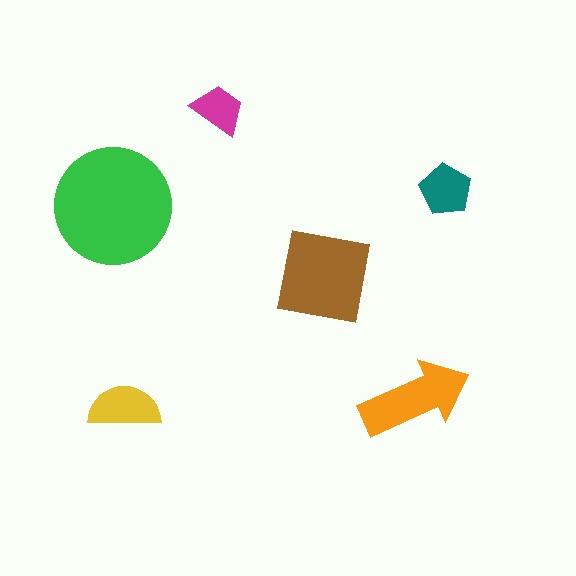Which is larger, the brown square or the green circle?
The green circle.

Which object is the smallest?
The magenta trapezoid.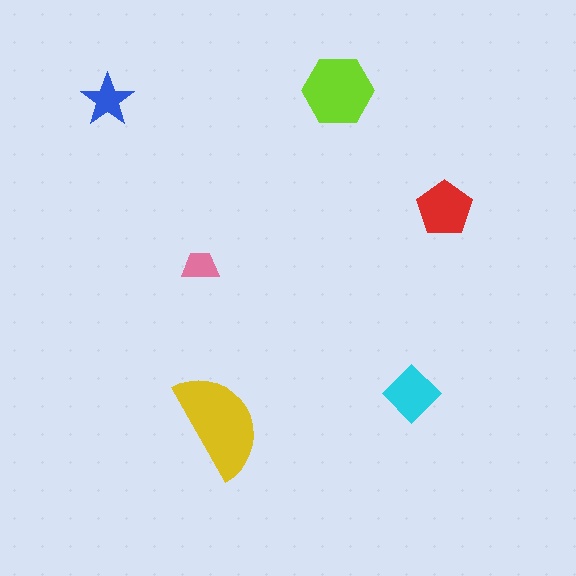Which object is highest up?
The lime hexagon is topmost.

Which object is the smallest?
The pink trapezoid.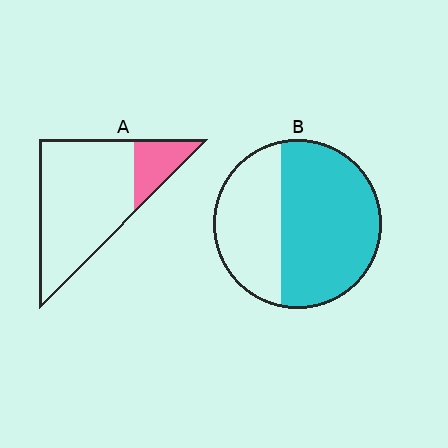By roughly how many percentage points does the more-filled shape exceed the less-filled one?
By roughly 45 percentage points (B over A).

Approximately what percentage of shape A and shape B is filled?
A is approximately 20% and B is approximately 60%.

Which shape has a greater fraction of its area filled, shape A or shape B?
Shape B.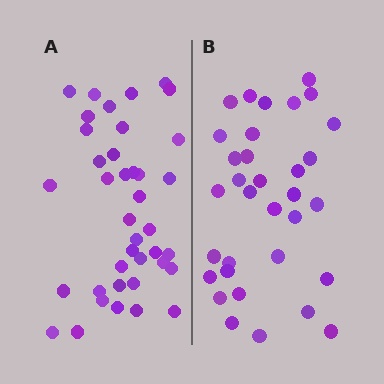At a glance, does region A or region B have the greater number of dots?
Region A (the left region) has more dots.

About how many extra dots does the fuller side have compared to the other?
Region A has about 6 more dots than region B.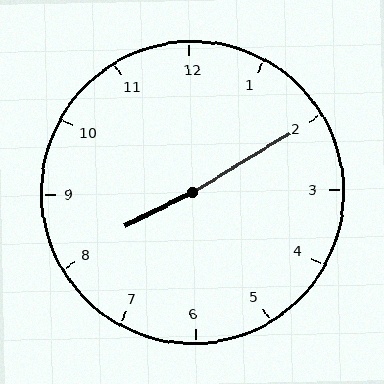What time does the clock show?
8:10.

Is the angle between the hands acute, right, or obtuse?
It is obtuse.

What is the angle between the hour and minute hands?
Approximately 175 degrees.